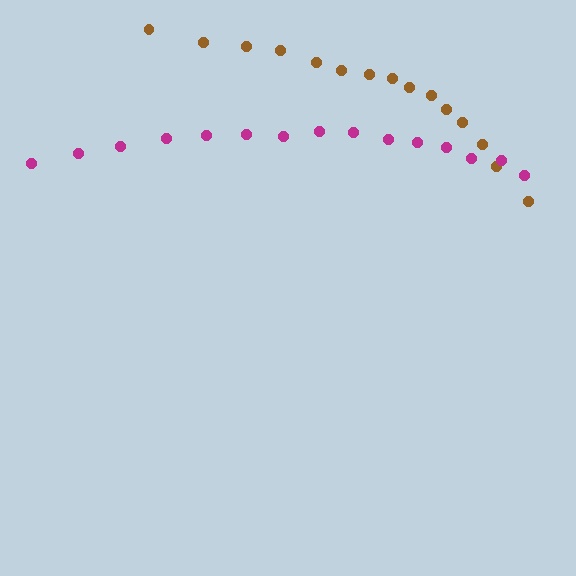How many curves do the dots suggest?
There are 2 distinct paths.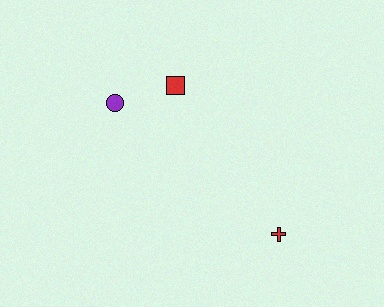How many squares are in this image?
There is 1 square.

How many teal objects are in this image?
There are no teal objects.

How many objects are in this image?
There are 3 objects.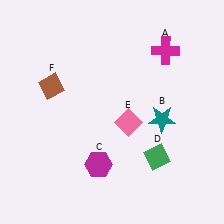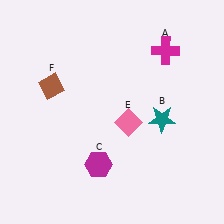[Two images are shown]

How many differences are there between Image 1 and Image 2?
There is 1 difference between the two images.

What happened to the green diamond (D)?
The green diamond (D) was removed in Image 2. It was in the bottom-right area of Image 1.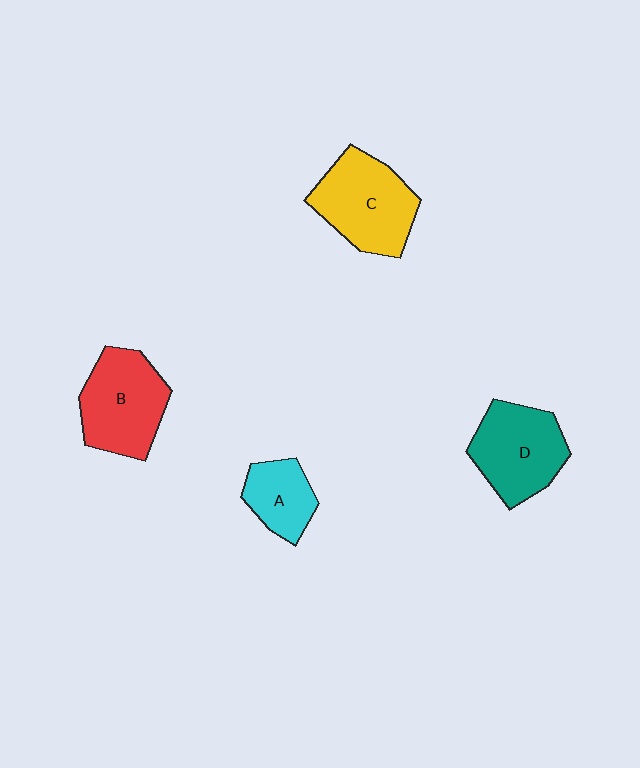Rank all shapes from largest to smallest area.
From largest to smallest: C (yellow), B (red), D (teal), A (cyan).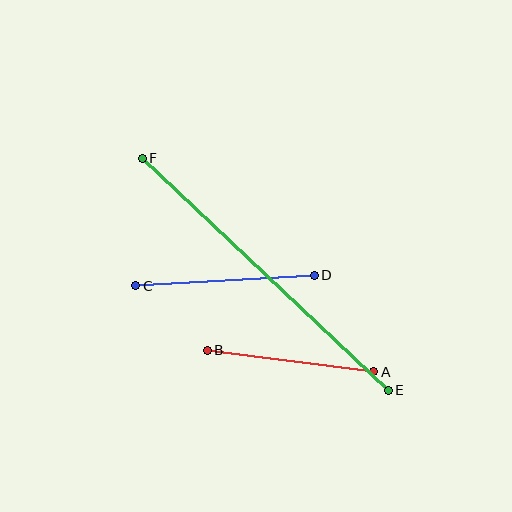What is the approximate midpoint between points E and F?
The midpoint is at approximately (265, 274) pixels.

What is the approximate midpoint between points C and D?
The midpoint is at approximately (225, 281) pixels.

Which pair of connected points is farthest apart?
Points E and F are farthest apart.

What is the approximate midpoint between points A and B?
The midpoint is at approximately (290, 361) pixels.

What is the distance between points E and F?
The distance is approximately 338 pixels.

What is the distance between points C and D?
The distance is approximately 179 pixels.